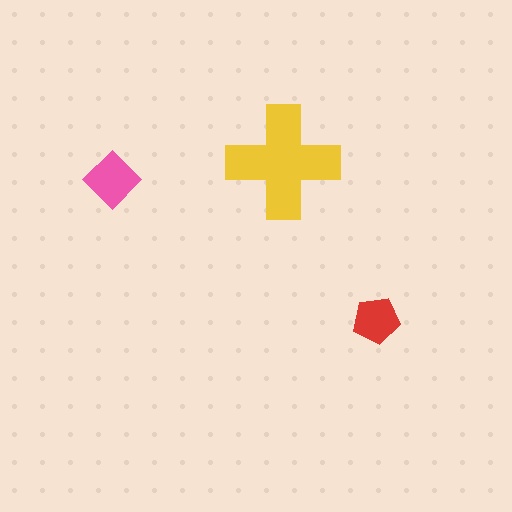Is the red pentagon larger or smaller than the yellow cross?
Smaller.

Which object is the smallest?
The red pentagon.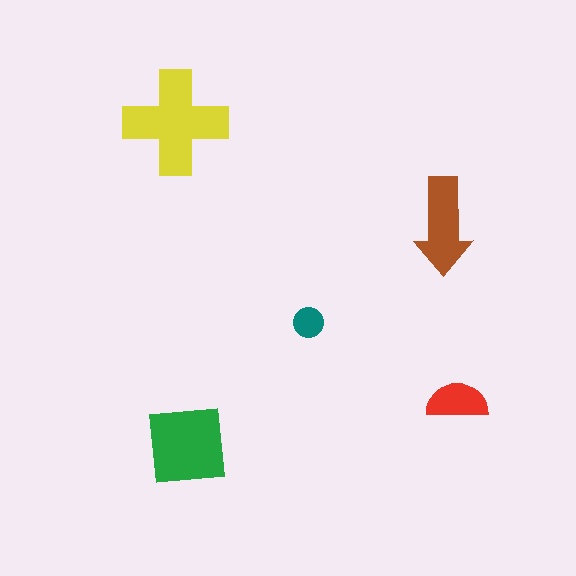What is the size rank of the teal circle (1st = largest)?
5th.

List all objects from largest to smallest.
The yellow cross, the green square, the brown arrow, the red semicircle, the teal circle.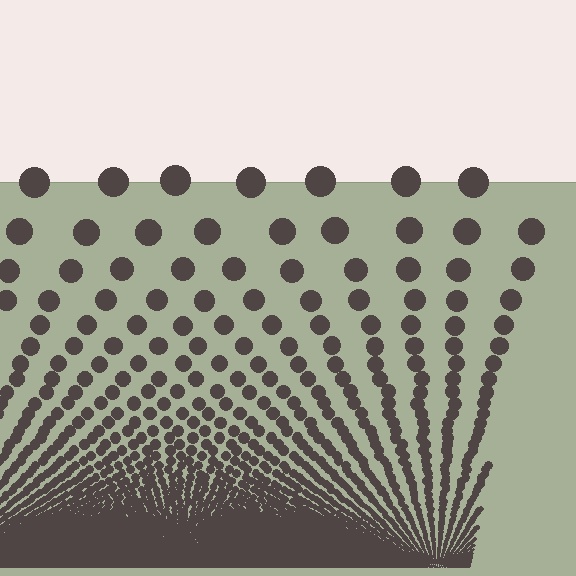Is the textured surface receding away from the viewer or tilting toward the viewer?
The surface appears to tilt toward the viewer. Texture elements get larger and sparser toward the top.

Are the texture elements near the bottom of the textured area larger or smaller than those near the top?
Smaller. The gradient is inverted — elements near the bottom are smaller and denser.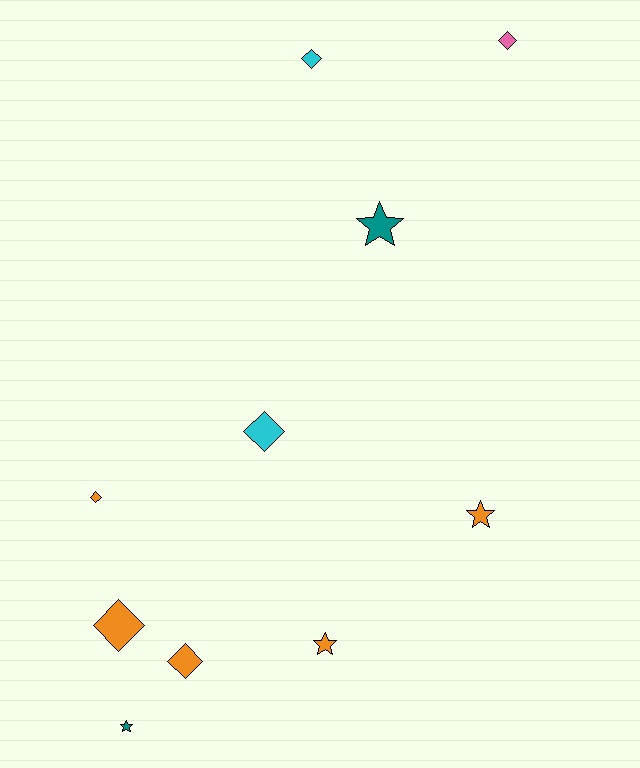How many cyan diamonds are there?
There are 2 cyan diamonds.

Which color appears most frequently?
Orange, with 5 objects.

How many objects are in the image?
There are 10 objects.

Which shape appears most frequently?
Diamond, with 6 objects.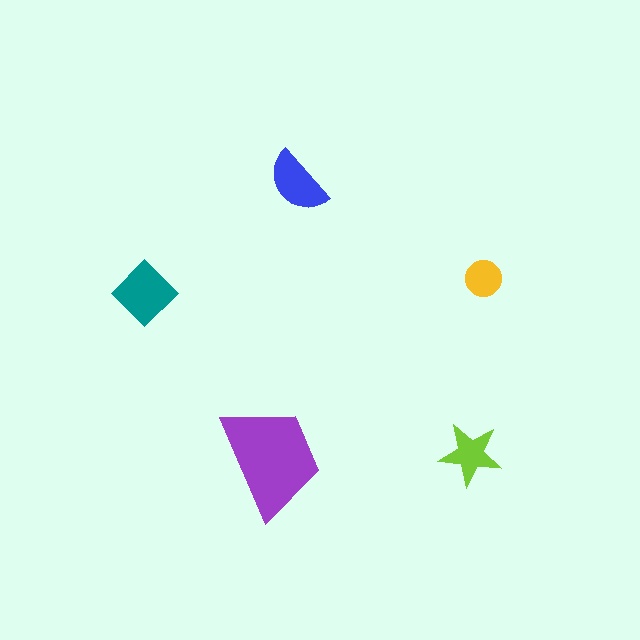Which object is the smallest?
The yellow circle.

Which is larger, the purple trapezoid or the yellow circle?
The purple trapezoid.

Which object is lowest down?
The purple trapezoid is bottommost.